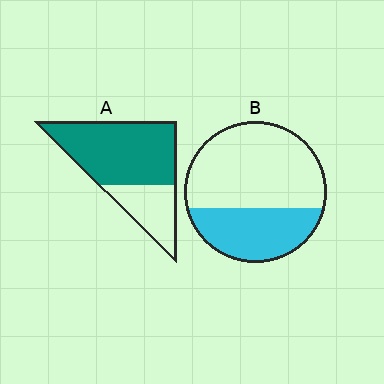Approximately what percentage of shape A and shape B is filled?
A is approximately 70% and B is approximately 35%.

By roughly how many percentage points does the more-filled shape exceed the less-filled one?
By roughly 35 percentage points (A over B).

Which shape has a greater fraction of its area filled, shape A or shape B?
Shape A.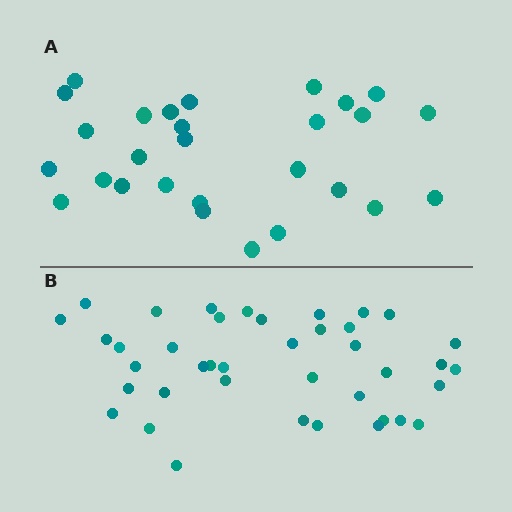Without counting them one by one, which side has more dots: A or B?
Region B (the bottom region) has more dots.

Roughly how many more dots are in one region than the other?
Region B has roughly 12 or so more dots than region A.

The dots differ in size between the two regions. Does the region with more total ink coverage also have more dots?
No. Region A has more total ink coverage because its dots are larger, but region B actually contains more individual dots. Total area can be misleading — the number of items is what matters here.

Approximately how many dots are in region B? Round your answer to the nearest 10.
About 40 dots.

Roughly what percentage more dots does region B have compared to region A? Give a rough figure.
About 45% more.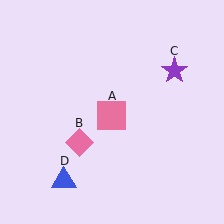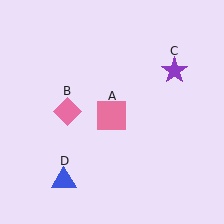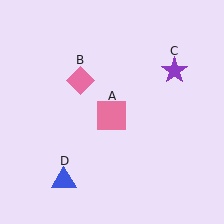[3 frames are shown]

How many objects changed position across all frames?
1 object changed position: pink diamond (object B).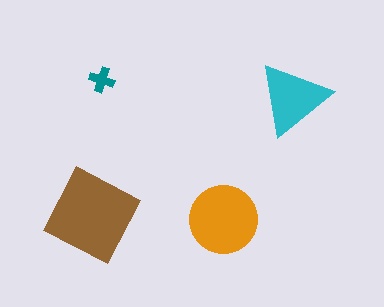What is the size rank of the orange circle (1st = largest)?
2nd.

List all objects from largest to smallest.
The brown diamond, the orange circle, the cyan triangle, the teal cross.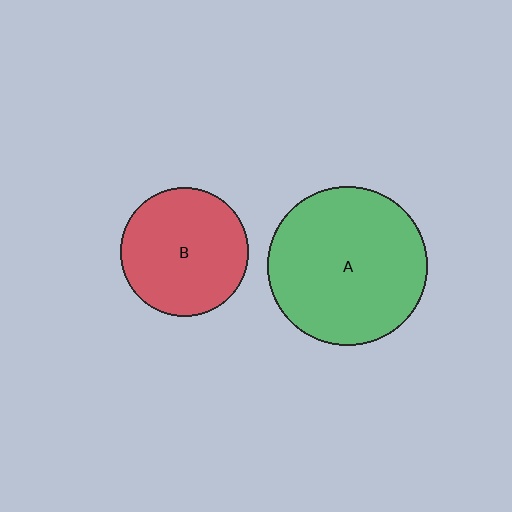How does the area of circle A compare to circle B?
Approximately 1.5 times.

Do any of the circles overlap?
No, none of the circles overlap.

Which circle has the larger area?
Circle A (green).